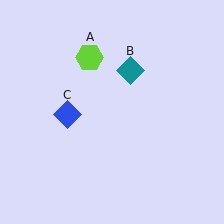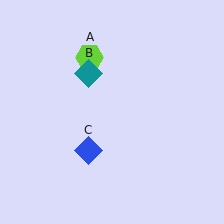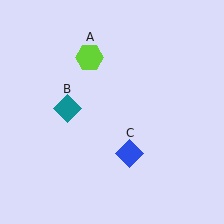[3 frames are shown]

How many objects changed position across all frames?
2 objects changed position: teal diamond (object B), blue diamond (object C).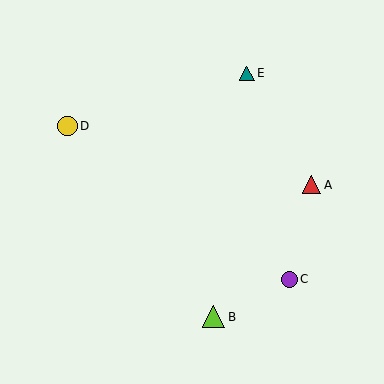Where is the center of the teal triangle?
The center of the teal triangle is at (247, 73).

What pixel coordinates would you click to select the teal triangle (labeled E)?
Click at (247, 73) to select the teal triangle E.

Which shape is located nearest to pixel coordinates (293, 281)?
The purple circle (labeled C) at (290, 279) is nearest to that location.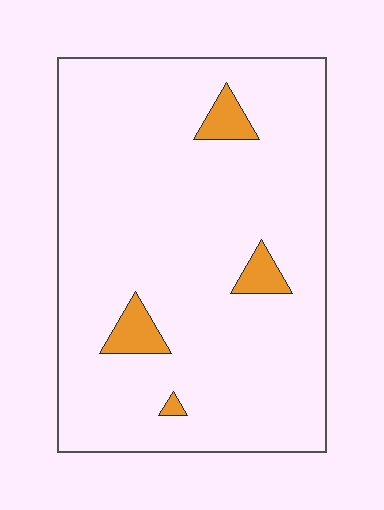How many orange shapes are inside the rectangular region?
4.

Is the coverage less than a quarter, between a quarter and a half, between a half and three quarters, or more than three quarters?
Less than a quarter.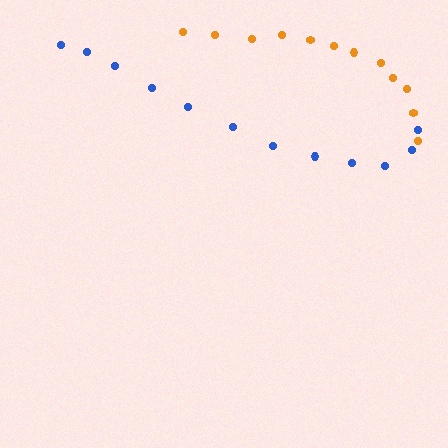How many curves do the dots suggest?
There are 2 distinct paths.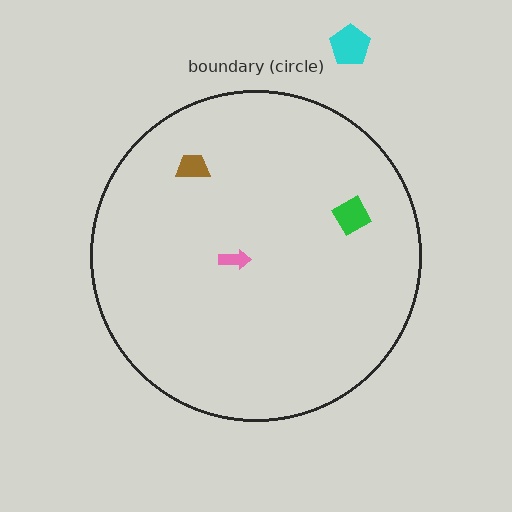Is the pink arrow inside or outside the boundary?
Inside.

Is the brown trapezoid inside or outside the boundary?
Inside.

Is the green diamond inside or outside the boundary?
Inside.